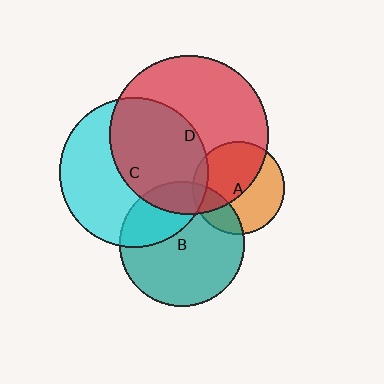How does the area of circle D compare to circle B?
Approximately 1.6 times.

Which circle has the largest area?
Circle D (red).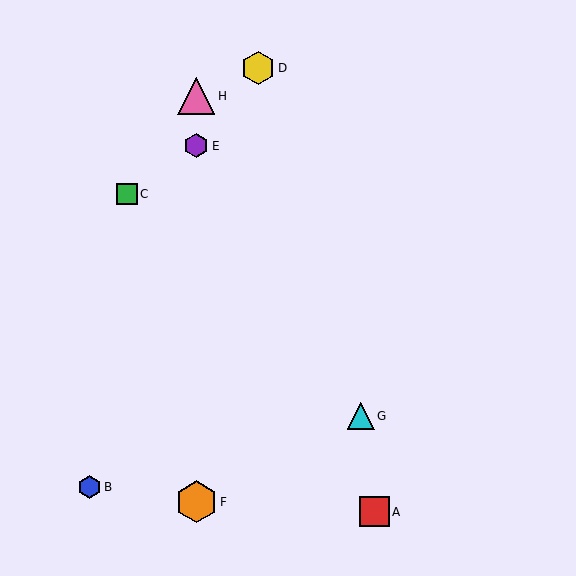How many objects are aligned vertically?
3 objects (E, F, H) are aligned vertically.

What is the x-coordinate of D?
Object D is at x≈258.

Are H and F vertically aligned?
Yes, both are at x≈196.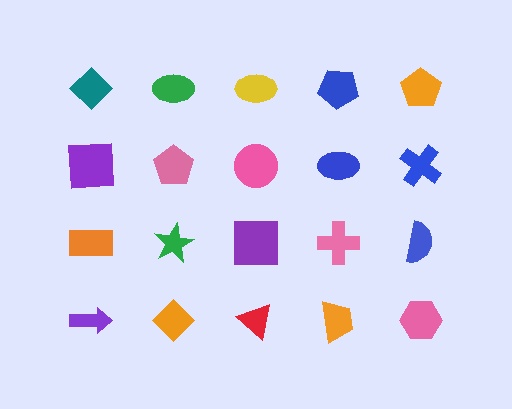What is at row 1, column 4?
A blue pentagon.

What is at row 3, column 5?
A blue semicircle.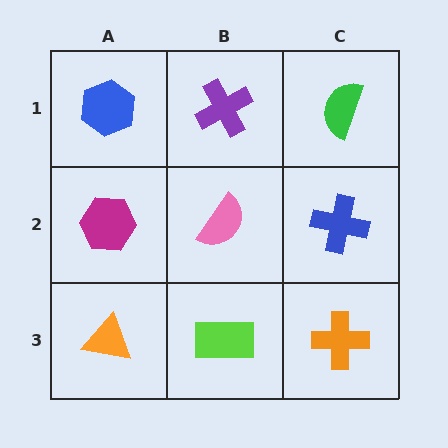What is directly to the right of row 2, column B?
A blue cross.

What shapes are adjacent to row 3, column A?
A magenta hexagon (row 2, column A), a lime rectangle (row 3, column B).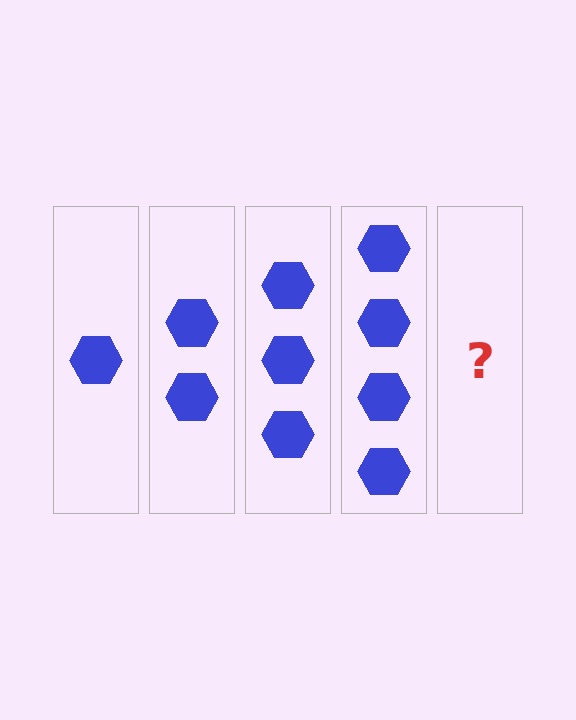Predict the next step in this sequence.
The next step is 5 hexagons.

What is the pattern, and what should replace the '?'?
The pattern is that each step adds one more hexagon. The '?' should be 5 hexagons.